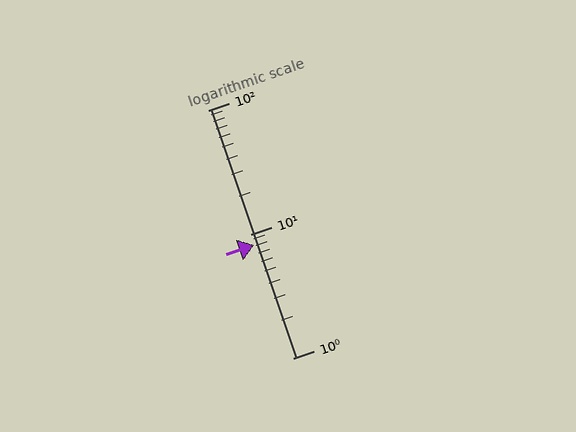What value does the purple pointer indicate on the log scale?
The pointer indicates approximately 8.2.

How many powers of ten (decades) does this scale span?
The scale spans 2 decades, from 1 to 100.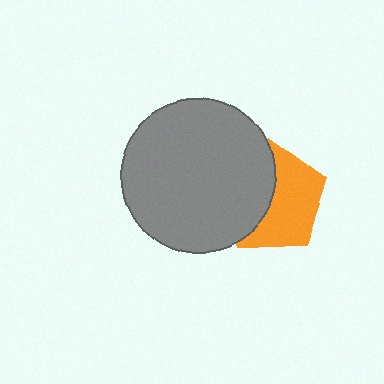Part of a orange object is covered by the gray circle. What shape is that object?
It is a pentagon.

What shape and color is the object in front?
The object in front is a gray circle.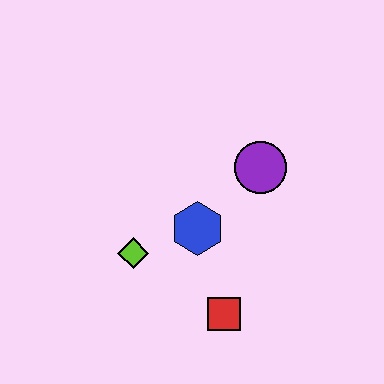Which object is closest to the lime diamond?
The blue hexagon is closest to the lime diamond.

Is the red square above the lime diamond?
No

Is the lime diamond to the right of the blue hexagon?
No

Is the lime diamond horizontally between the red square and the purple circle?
No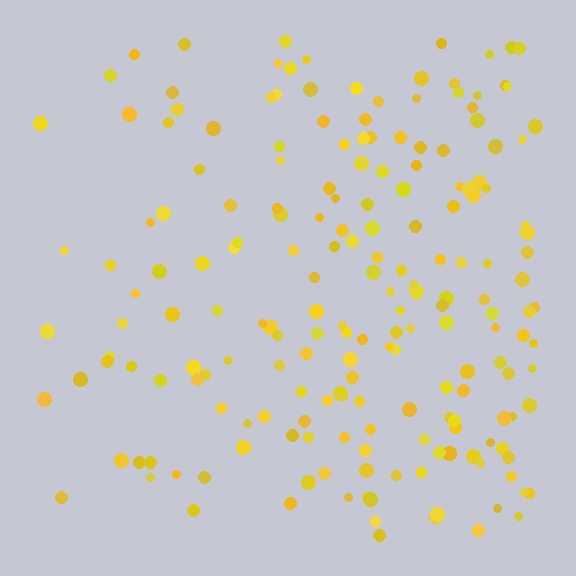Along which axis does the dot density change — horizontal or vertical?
Horizontal.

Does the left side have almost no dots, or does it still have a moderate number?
Still a moderate number, just noticeably fewer than the right.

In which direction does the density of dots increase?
From left to right, with the right side densest.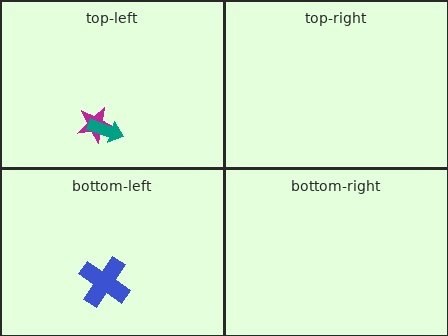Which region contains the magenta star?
The top-left region.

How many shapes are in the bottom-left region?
1.